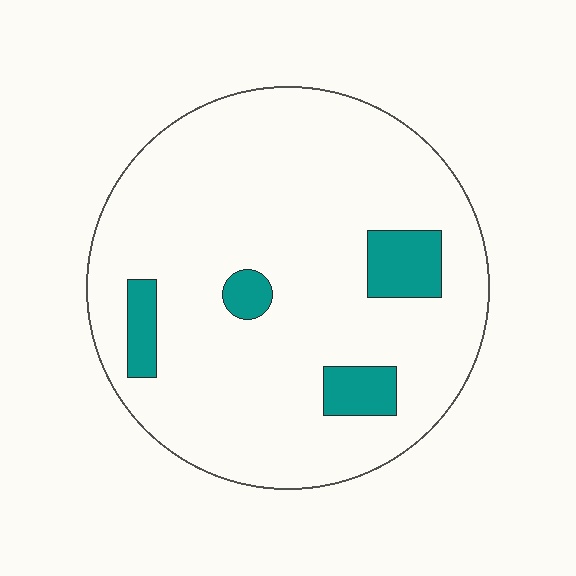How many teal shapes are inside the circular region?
4.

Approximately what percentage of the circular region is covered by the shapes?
Approximately 10%.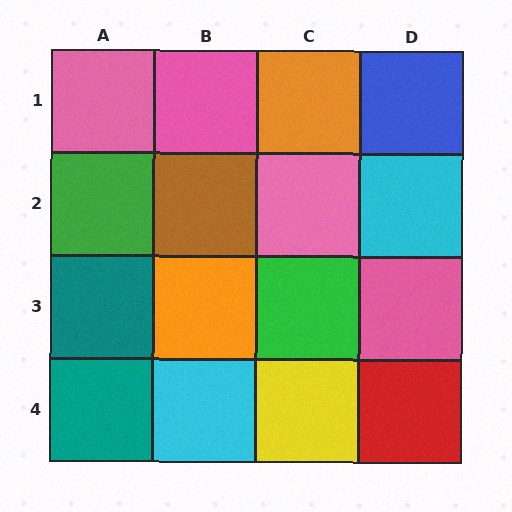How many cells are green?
2 cells are green.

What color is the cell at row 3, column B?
Orange.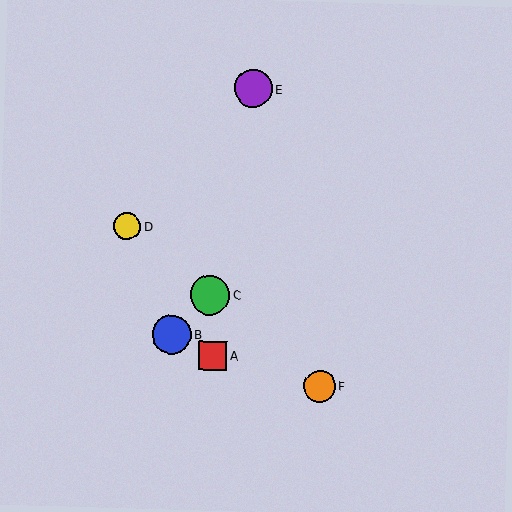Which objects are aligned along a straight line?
Objects C, D, F are aligned along a straight line.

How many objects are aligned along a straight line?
3 objects (C, D, F) are aligned along a straight line.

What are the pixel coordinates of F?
Object F is at (320, 386).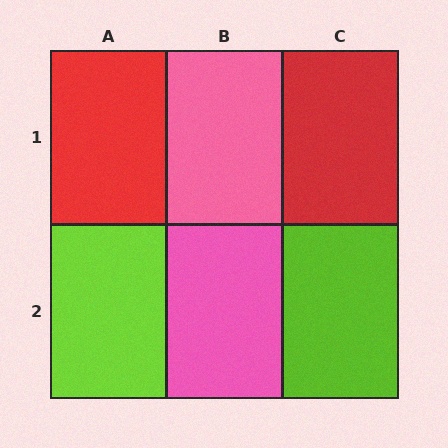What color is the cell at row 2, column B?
Pink.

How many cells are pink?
2 cells are pink.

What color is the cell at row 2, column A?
Lime.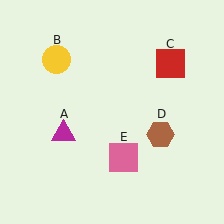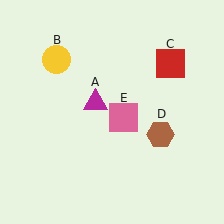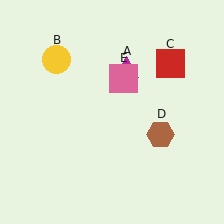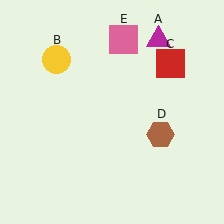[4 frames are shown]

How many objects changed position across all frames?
2 objects changed position: magenta triangle (object A), pink square (object E).